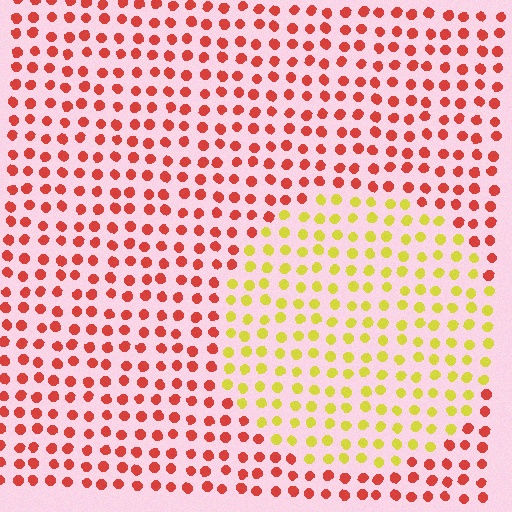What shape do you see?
I see a circle.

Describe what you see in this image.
The image is filled with small red elements in a uniform arrangement. A circle-shaped region is visible where the elements are tinted to a slightly different hue, forming a subtle color boundary.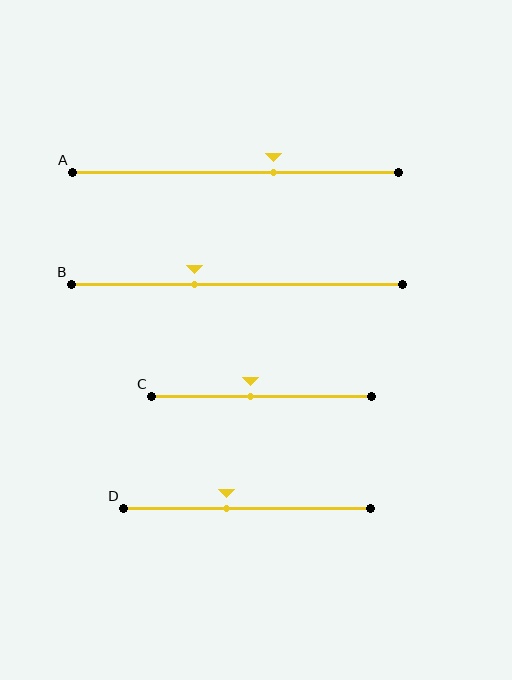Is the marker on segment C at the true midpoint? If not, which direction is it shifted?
No, the marker on segment C is shifted to the left by about 5% of the segment length.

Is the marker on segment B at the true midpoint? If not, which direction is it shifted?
No, the marker on segment B is shifted to the left by about 13% of the segment length.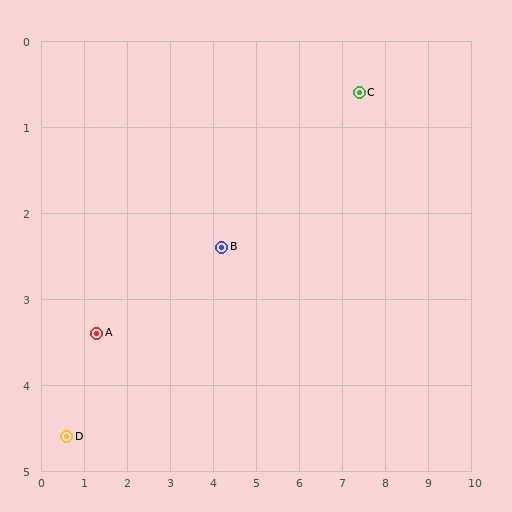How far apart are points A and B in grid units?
Points A and B are about 3.1 grid units apart.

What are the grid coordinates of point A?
Point A is at approximately (1.3, 3.4).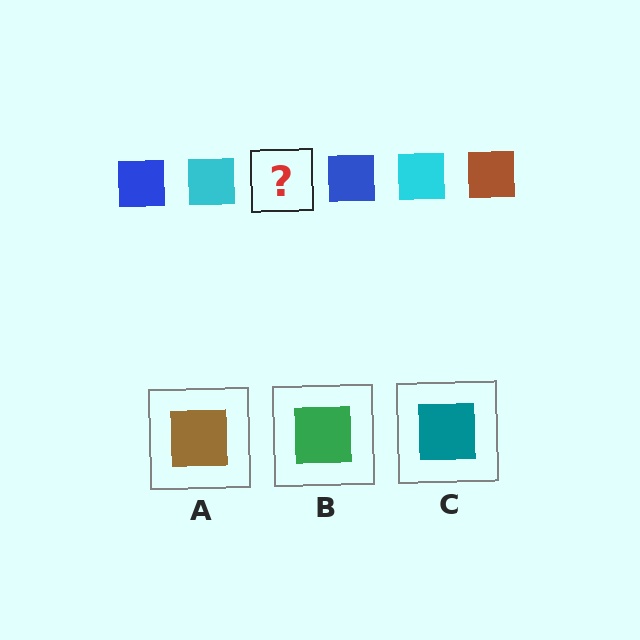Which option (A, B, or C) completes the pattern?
A.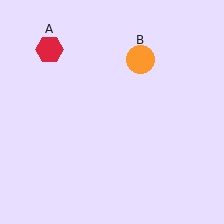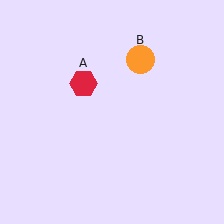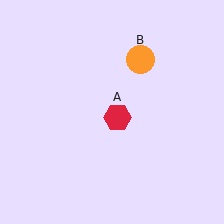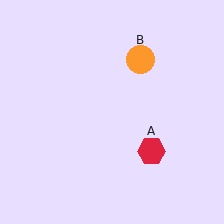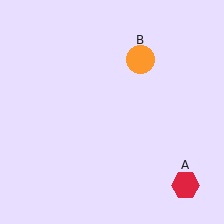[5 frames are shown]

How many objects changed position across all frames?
1 object changed position: red hexagon (object A).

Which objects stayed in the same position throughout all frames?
Orange circle (object B) remained stationary.